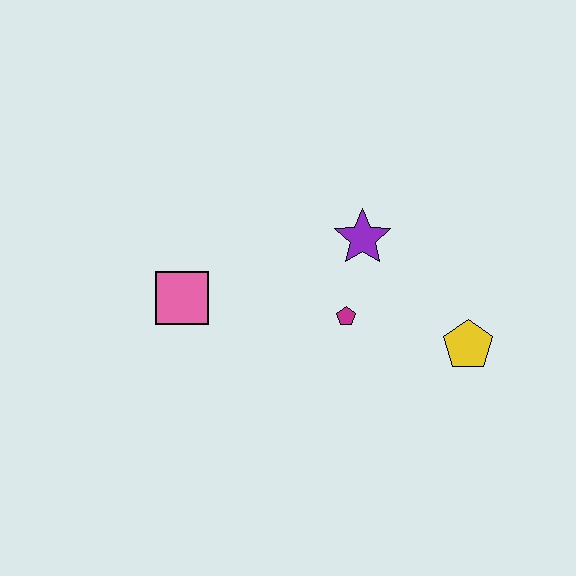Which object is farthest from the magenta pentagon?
The pink square is farthest from the magenta pentagon.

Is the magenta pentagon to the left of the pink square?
No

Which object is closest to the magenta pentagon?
The purple star is closest to the magenta pentagon.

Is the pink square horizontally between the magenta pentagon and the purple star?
No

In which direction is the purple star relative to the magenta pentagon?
The purple star is above the magenta pentagon.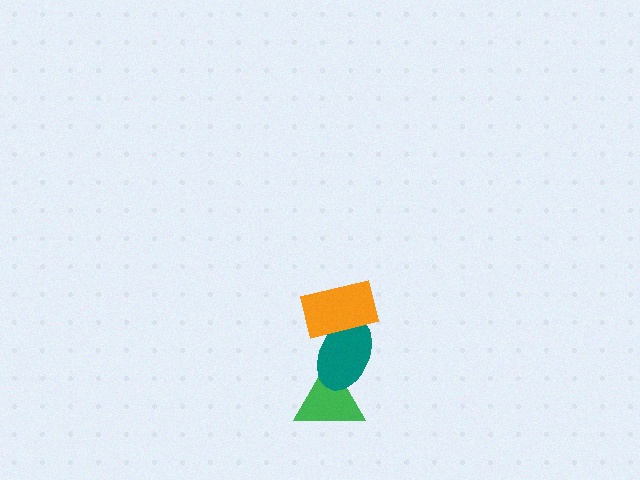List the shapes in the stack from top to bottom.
From top to bottom: the orange rectangle, the teal ellipse, the green triangle.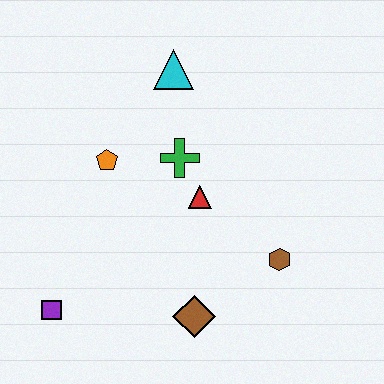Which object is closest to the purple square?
The brown diamond is closest to the purple square.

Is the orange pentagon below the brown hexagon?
No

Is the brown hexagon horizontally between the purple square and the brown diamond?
No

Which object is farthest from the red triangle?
The purple square is farthest from the red triangle.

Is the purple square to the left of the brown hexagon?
Yes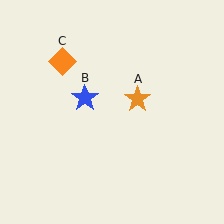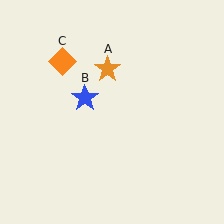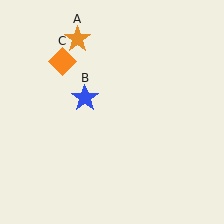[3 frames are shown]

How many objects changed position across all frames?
1 object changed position: orange star (object A).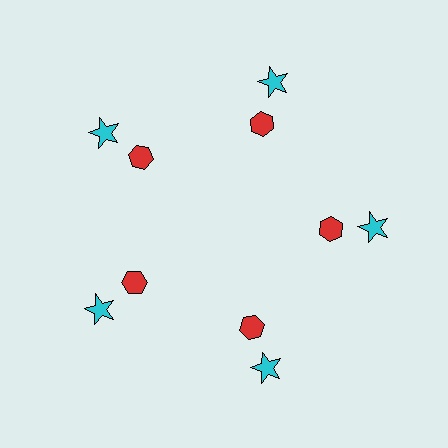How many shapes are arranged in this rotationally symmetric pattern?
There are 10 shapes, arranged in 5 groups of 2.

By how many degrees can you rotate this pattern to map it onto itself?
The pattern maps onto itself every 72 degrees of rotation.